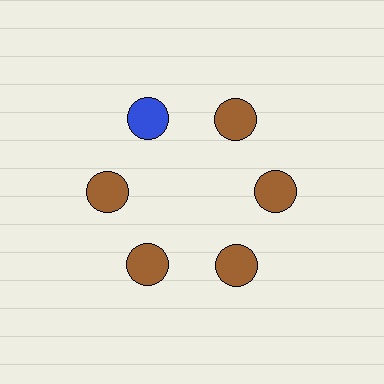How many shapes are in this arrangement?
There are 6 shapes arranged in a ring pattern.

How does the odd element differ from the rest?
It has a different color: blue instead of brown.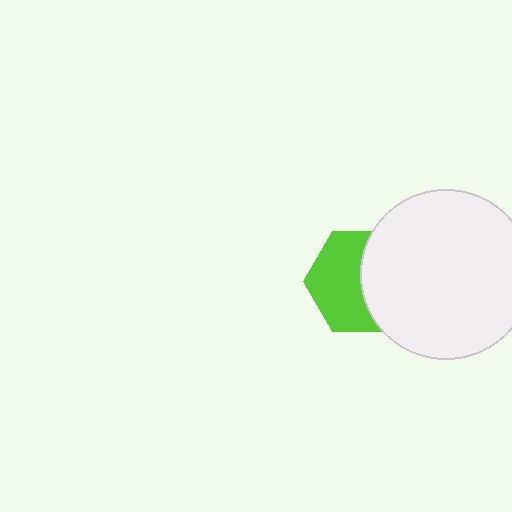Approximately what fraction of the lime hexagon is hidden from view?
Roughly 45% of the lime hexagon is hidden behind the white circle.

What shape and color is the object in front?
The object in front is a white circle.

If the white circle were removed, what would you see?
You would see the complete lime hexagon.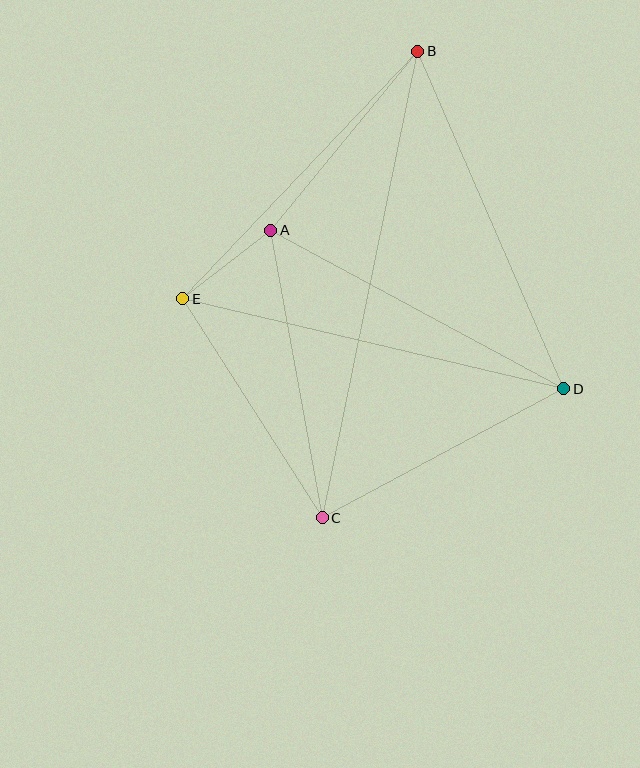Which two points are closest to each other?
Points A and E are closest to each other.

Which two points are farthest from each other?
Points B and C are farthest from each other.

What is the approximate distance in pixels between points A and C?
The distance between A and C is approximately 292 pixels.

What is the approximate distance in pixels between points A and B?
The distance between A and B is approximately 232 pixels.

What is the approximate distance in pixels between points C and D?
The distance between C and D is approximately 274 pixels.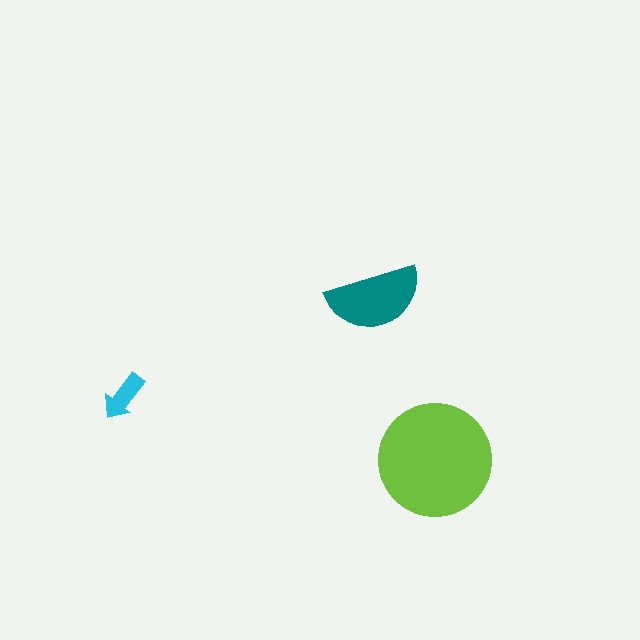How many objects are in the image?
There are 3 objects in the image.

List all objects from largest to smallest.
The lime circle, the teal semicircle, the cyan arrow.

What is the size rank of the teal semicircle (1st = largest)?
2nd.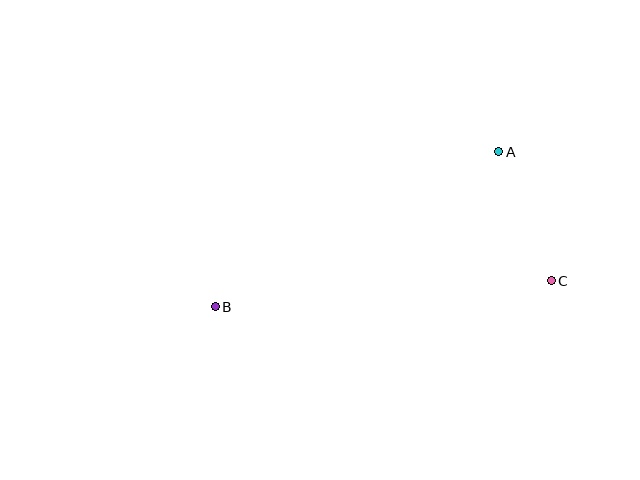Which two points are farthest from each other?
Points B and C are farthest from each other.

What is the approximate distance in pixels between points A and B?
The distance between A and B is approximately 323 pixels.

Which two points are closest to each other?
Points A and C are closest to each other.